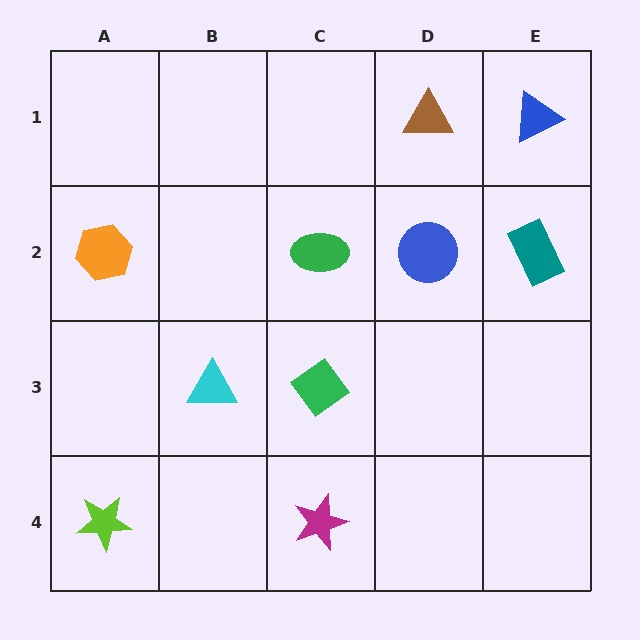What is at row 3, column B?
A cyan triangle.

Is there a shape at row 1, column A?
No, that cell is empty.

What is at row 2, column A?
An orange hexagon.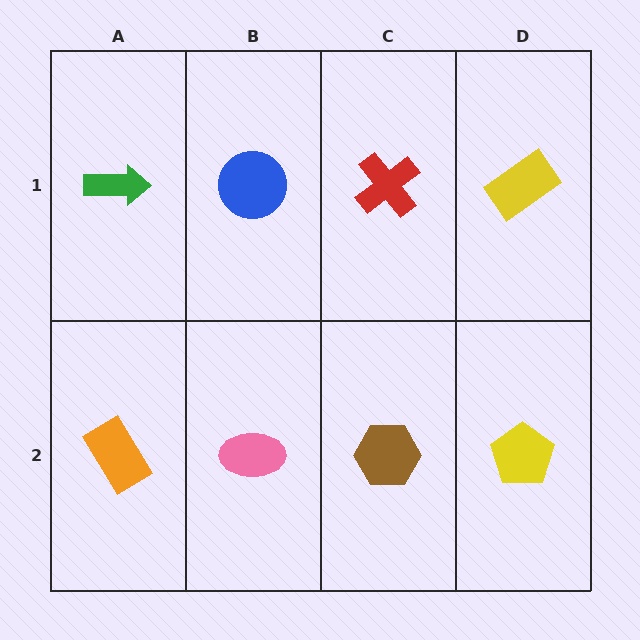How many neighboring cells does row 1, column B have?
3.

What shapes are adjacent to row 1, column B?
A pink ellipse (row 2, column B), a green arrow (row 1, column A), a red cross (row 1, column C).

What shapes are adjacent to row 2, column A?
A green arrow (row 1, column A), a pink ellipse (row 2, column B).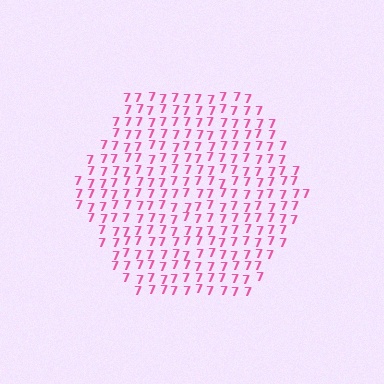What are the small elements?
The small elements are digit 7's.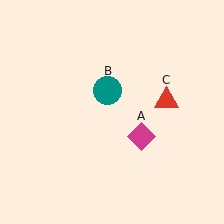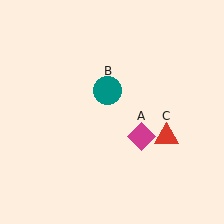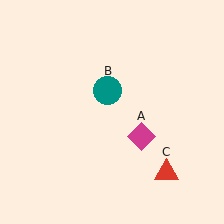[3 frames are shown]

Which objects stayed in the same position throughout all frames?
Magenta diamond (object A) and teal circle (object B) remained stationary.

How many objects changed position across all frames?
1 object changed position: red triangle (object C).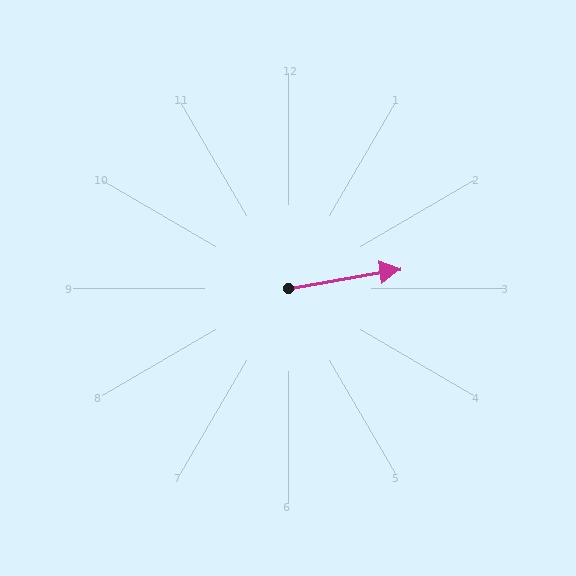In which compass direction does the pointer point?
East.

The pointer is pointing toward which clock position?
Roughly 3 o'clock.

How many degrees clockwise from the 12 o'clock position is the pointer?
Approximately 80 degrees.